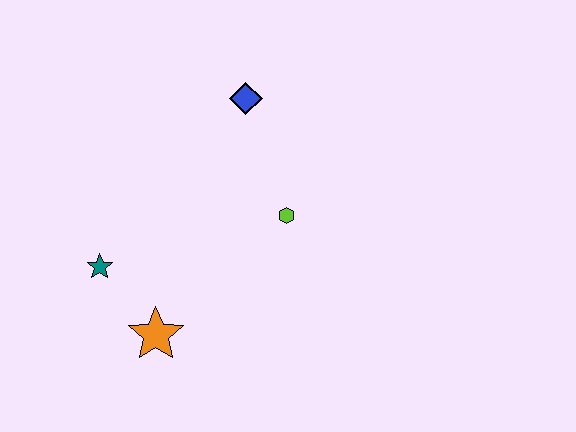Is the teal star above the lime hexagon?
No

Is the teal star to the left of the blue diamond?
Yes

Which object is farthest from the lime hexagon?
The teal star is farthest from the lime hexagon.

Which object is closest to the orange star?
The teal star is closest to the orange star.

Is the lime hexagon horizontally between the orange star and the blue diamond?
No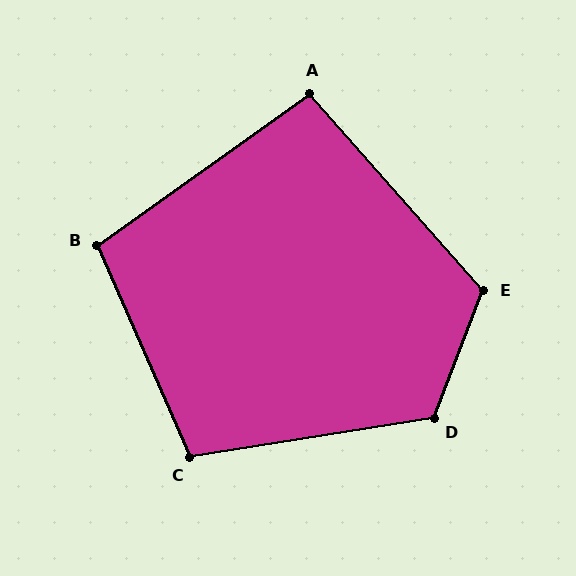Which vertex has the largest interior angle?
D, at approximately 120 degrees.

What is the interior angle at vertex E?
Approximately 117 degrees (obtuse).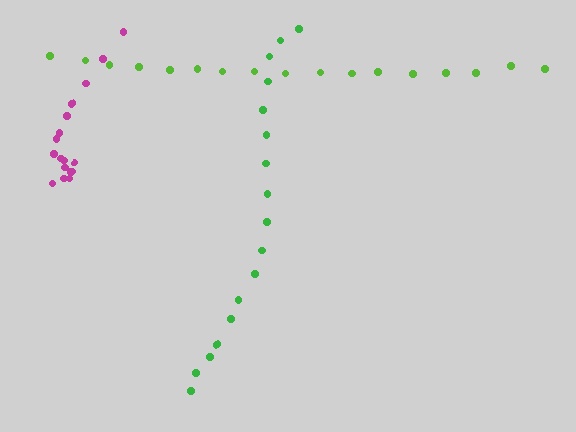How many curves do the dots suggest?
There are 3 distinct paths.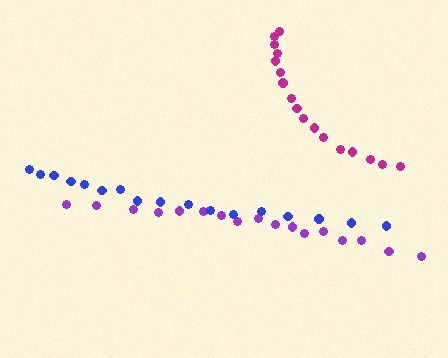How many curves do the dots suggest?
There are 3 distinct paths.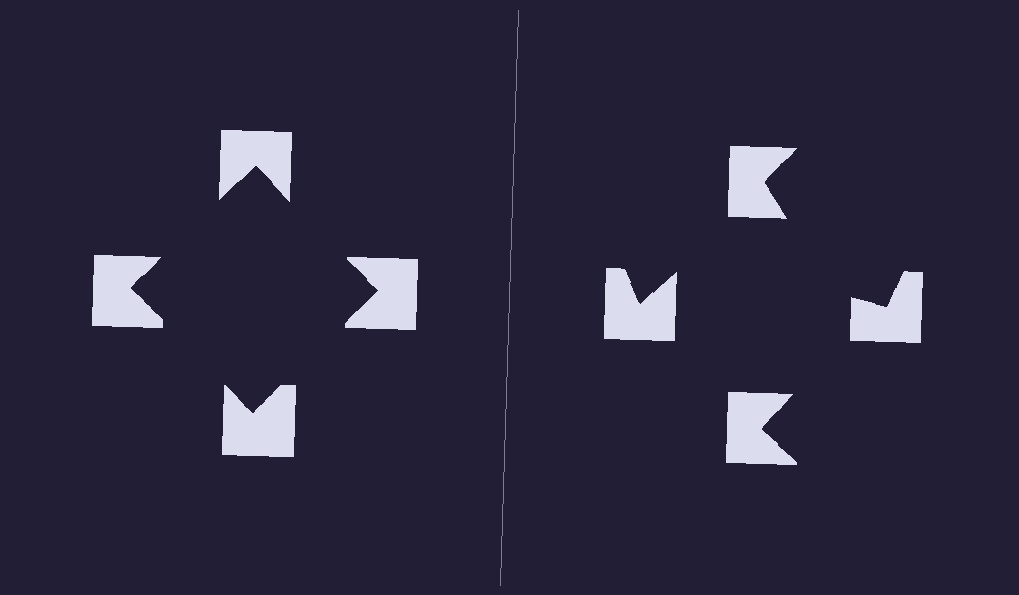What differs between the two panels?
The notched squares are positioned identically on both sides; only the wedge orientations differ. On the left they align to a square; on the right they are misaligned.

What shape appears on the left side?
An illusory square.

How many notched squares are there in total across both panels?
8 — 4 on each side.